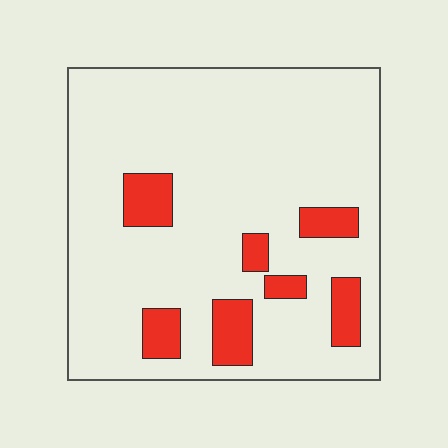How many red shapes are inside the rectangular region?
7.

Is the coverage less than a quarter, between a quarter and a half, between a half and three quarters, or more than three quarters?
Less than a quarter.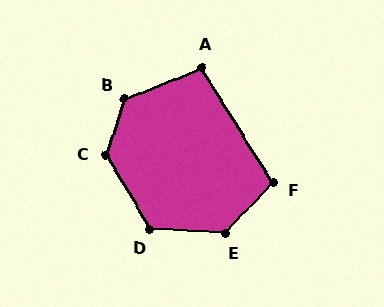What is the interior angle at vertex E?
Approximately 130 degrees (obtuse).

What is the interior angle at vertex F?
Approximately 105 degrees (obtuse).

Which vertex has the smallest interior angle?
A, at approximately 99 degrees.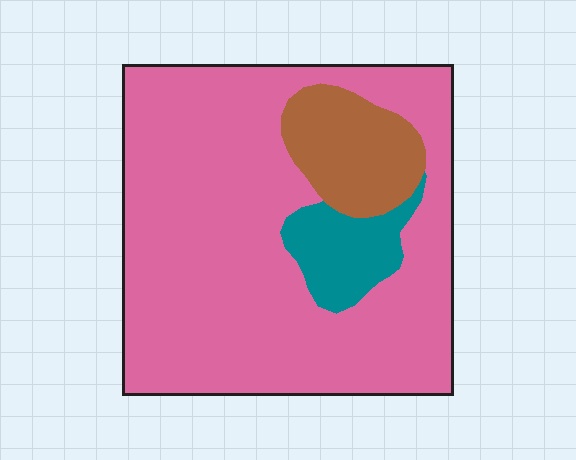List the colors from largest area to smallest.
From largest to smallest: pink, brown, teal.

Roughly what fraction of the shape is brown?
Brown covers around 15% of the shape.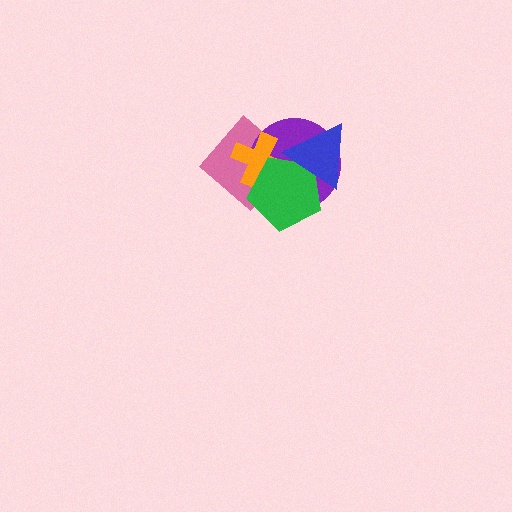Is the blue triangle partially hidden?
No, no other shape covers it.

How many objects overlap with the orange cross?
3 objects overlap with the orange cross.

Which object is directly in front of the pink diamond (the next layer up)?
The purple circle is directly in front of the pink diamond.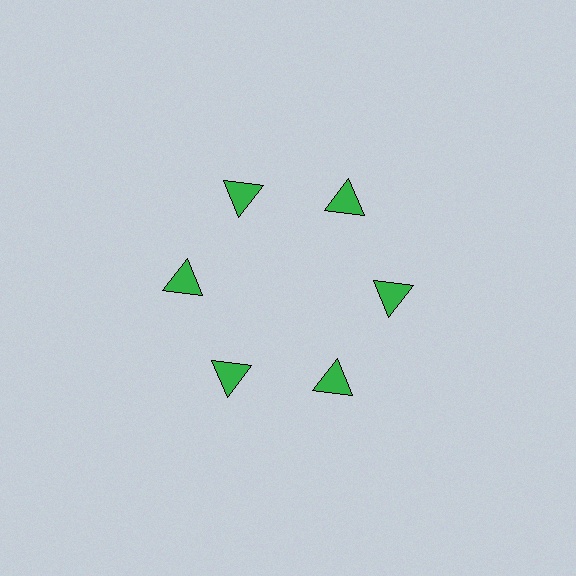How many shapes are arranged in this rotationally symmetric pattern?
There are 6 shapes, arranged in 6 groups of 1.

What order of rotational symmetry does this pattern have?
This pattern has 6-fold rotational symmetry.